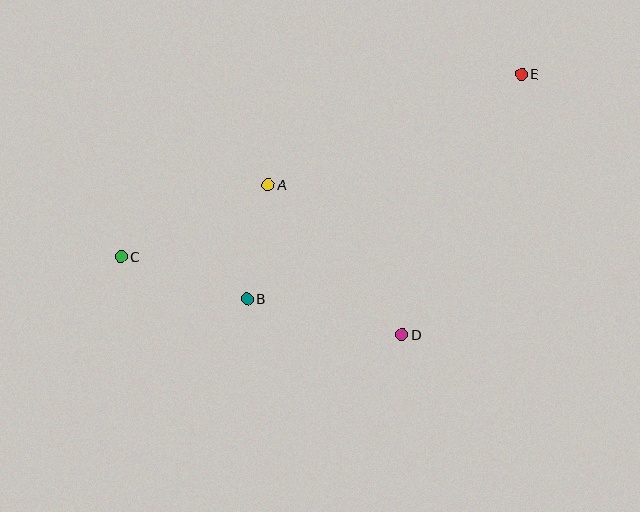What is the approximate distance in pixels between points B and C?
The distance between B and C is approximately 133 pixels.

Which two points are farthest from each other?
Points C and E are farthest from each other.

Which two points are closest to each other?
Points A and B are closest to each other.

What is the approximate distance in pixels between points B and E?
The distance between B and E is approximately 355 pixels.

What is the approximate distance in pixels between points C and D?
The distance between C and D is approximately 292 pixels.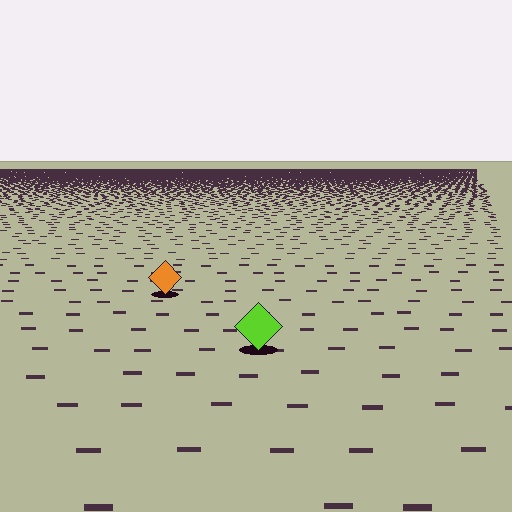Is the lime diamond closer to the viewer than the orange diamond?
Yes. The lime diamond is closer — you can tell from the texture gradient: the ground texture is coarser near it.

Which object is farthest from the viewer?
The orange diamond is farthest from the viewer. It appears smaller and the ground texture around it is denser.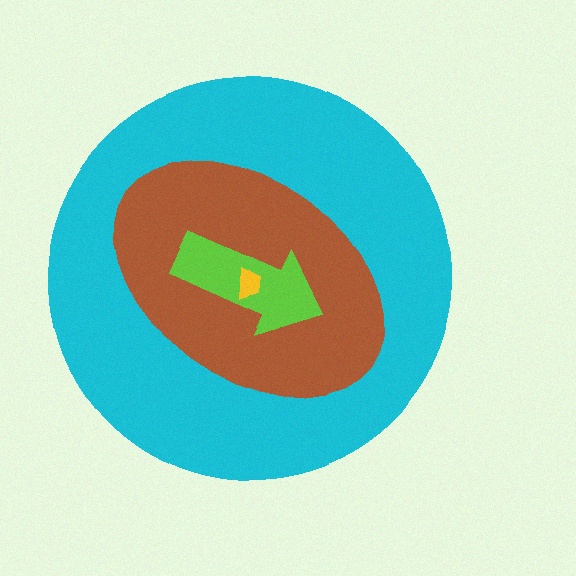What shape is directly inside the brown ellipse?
The lime arrow.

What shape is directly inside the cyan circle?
The brown ellipse.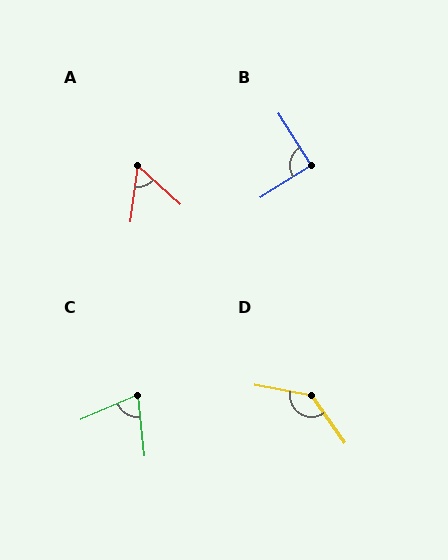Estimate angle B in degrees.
Approximately 90 degrees.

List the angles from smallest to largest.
A (56°), C (73°), B (90°), D (136°).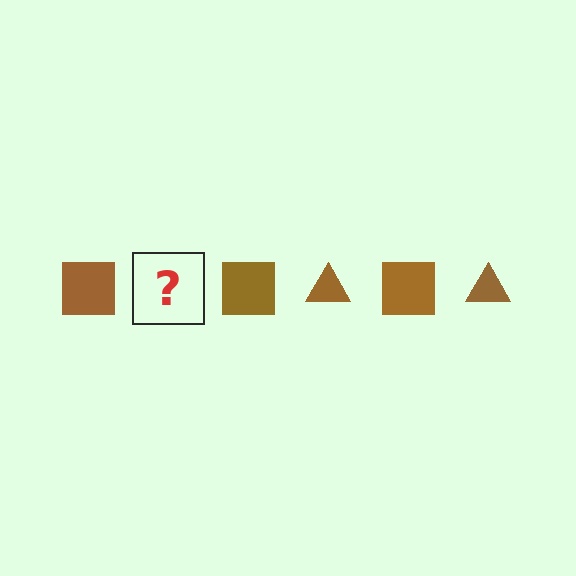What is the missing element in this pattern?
The missing element is a brown triangle.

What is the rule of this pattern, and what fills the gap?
The rule is that the pattern cycles through square, triangle shapes in brown. The gap should be filled with a brown triangle.